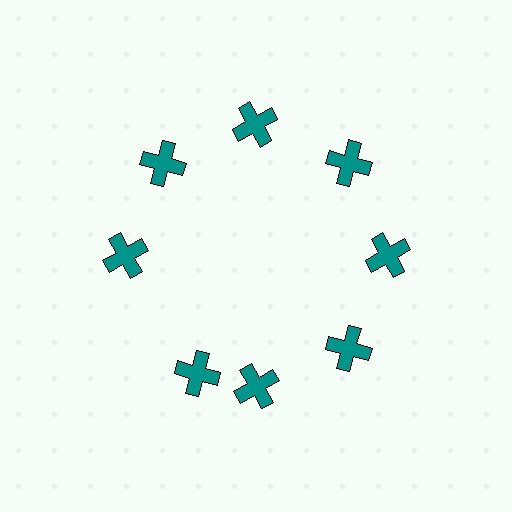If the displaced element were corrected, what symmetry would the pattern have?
It would have 8-fold rotational symmetry — the pattern would map onto itself every 45 degrees.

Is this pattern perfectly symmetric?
No. The 8 teal crosses are arranged in a ring, but one element near the 8 o'clock position is rotated out of alignment along the ring, breaking the 8-fold rotational symmetry.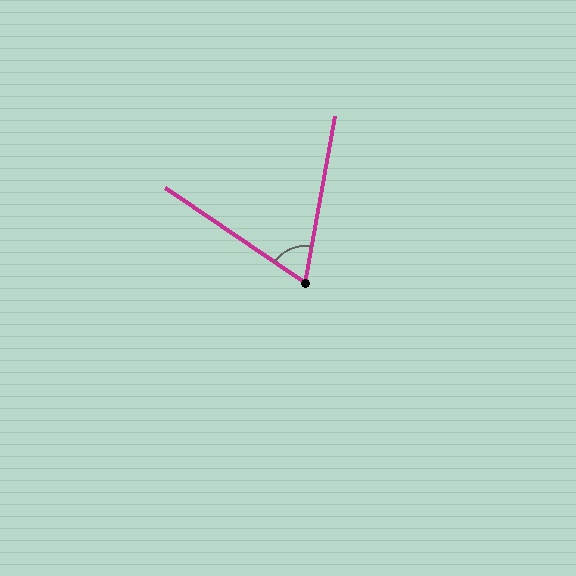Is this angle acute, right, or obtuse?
It is acute.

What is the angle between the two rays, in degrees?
Approximately 66 degrees.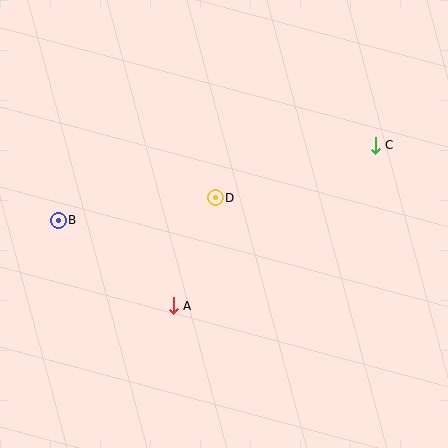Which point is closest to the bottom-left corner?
Point A is closest to the bottom-left corner.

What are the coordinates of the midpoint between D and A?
The midpoint between D and A is at (194, 252).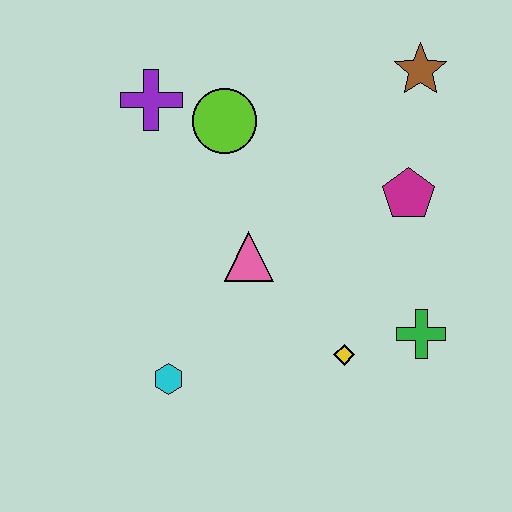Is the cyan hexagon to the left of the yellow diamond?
Yes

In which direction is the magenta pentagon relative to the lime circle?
The magenta pentagon is to the right of the lime circle.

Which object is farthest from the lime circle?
The green cross is farthest from the lime circle.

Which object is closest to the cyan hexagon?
The pink triangle is closest to the cyan hexagon.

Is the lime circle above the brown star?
No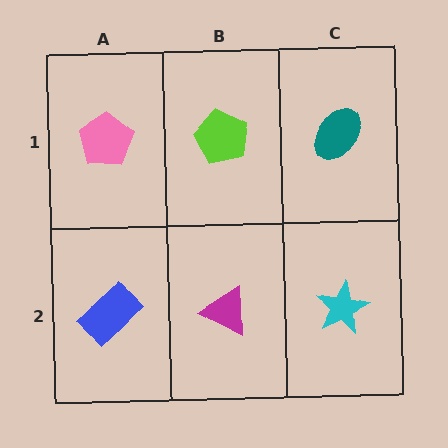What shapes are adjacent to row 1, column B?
A magenta triangle (row 2, column B), a pink pentagon (row 1, column A), a teal ellipse (row 1, column C).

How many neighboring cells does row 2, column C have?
2.